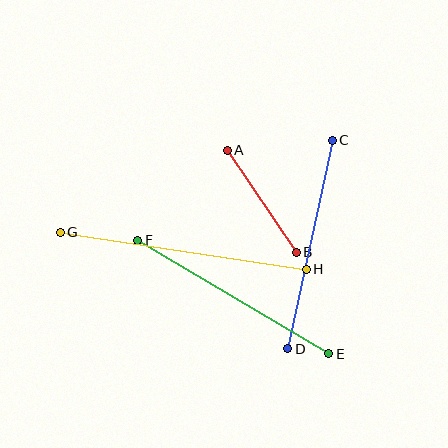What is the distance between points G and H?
The distance is approximately 248 pixels.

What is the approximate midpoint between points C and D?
The midpoint is at approximately (310, 244) pixels.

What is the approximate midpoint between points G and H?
The midpoint is at approximately (183, 251) pixels.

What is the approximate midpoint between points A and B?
The midpoint is at approximately (262, 201) pixels.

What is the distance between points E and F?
The distance is approximately 222 pixels.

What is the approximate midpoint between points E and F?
The midpoint is at approximately (233, 297) pixels.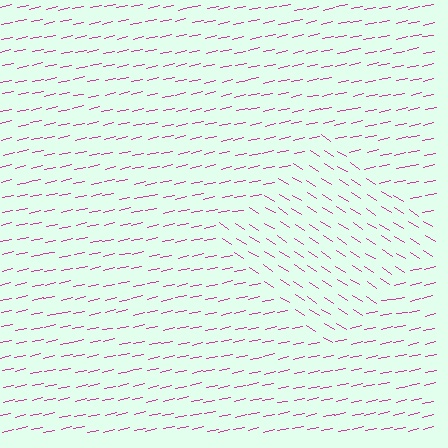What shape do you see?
I see a diamond.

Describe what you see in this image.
The image is filled with small magenta line segments. A diamond region in the image has lines oriented differently from the surrounding lines, creating a visible texture boundary.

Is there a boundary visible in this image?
Yes, there is a texture boundary formed by a change in line orientation.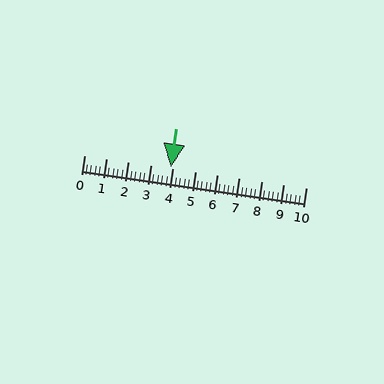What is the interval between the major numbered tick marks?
The major tick marks are spaced 1 units apart.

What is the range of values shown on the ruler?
The ruler shows values from 0 to 10.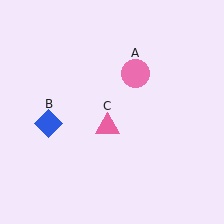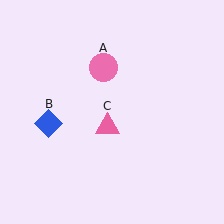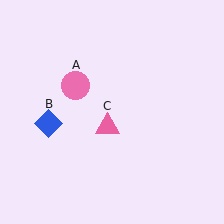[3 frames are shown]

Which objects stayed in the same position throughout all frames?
Blue diamond (object B) and pink triangle (object C) remained stationary.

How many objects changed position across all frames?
1 object changed position: pink circle (object A).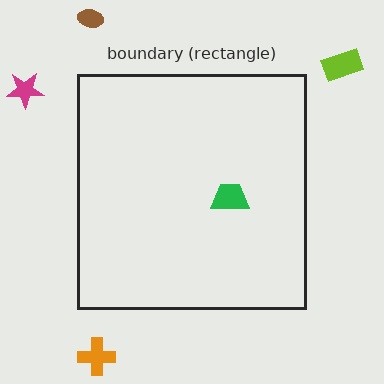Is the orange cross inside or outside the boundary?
Outside.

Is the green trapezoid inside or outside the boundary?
Inside.